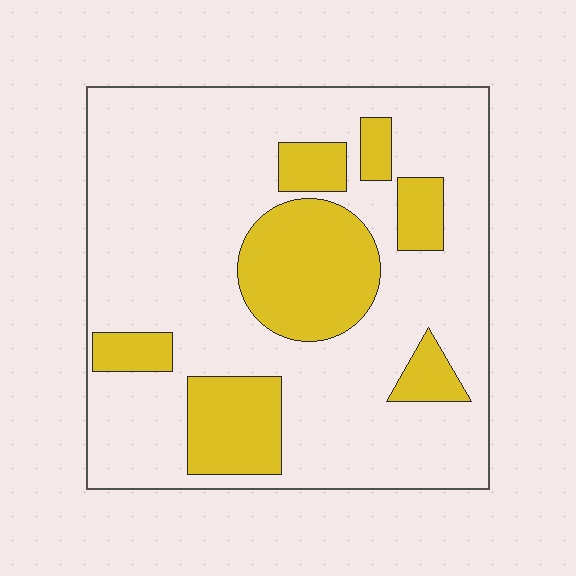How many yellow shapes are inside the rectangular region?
7.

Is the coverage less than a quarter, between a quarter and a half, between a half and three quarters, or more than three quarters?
Between a quarter and a half.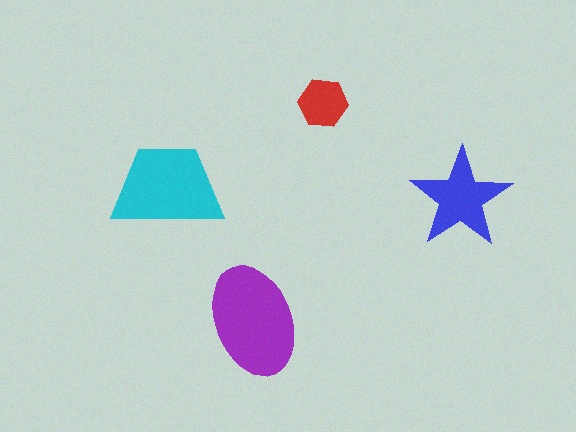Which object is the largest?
The purple ellipse.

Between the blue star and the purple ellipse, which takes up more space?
The purple ellipse.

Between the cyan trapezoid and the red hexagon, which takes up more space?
The cyan trapezoid.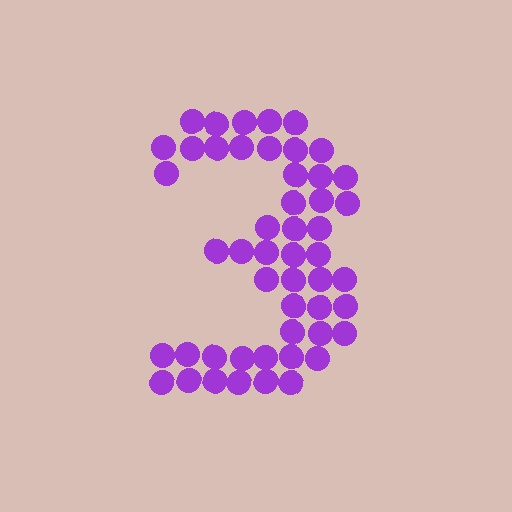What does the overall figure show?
The overall figure shows the digit 3.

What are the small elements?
The small elements are circles.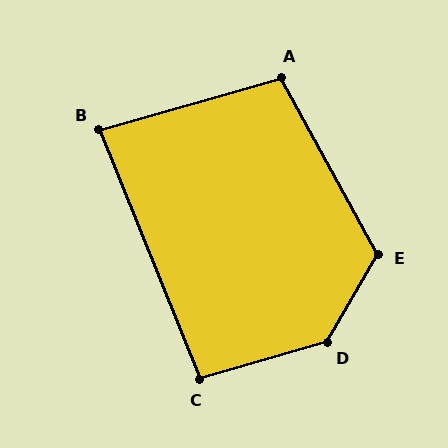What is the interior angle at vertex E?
Approximately 121 degrees (obtuse).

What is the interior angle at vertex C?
Approximately 96 degrees (obtuse).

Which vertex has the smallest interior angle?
B, at approximately 84 degrees.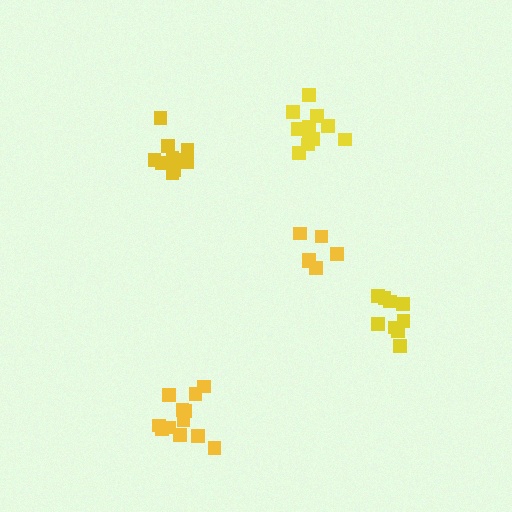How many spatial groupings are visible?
There are 5 spatial groupings.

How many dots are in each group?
Group 1: 12 dots, Group 2: 11 dots, Group 3: 6 dots, Group 4: 11 dots, Group 5: 9 dots (49 total).